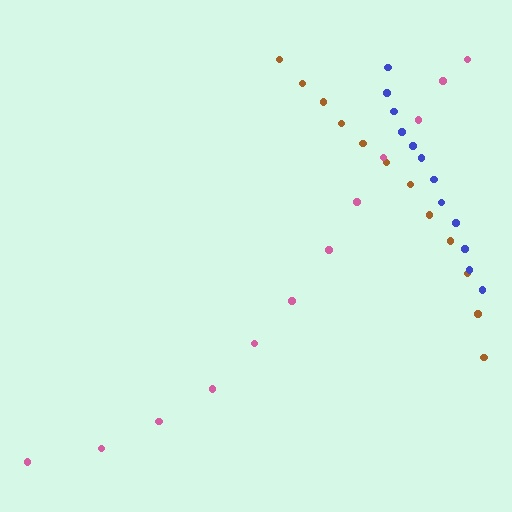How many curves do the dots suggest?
There are 3 distinct paths.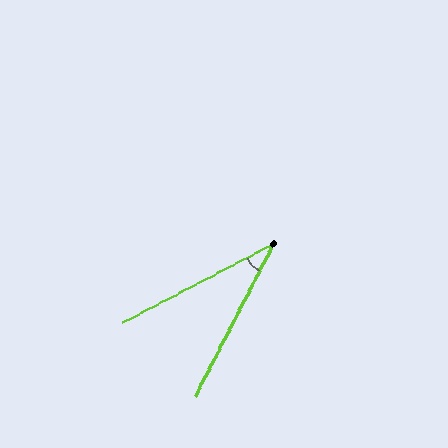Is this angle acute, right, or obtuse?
It is acute.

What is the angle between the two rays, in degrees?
Approximately 35 degrees.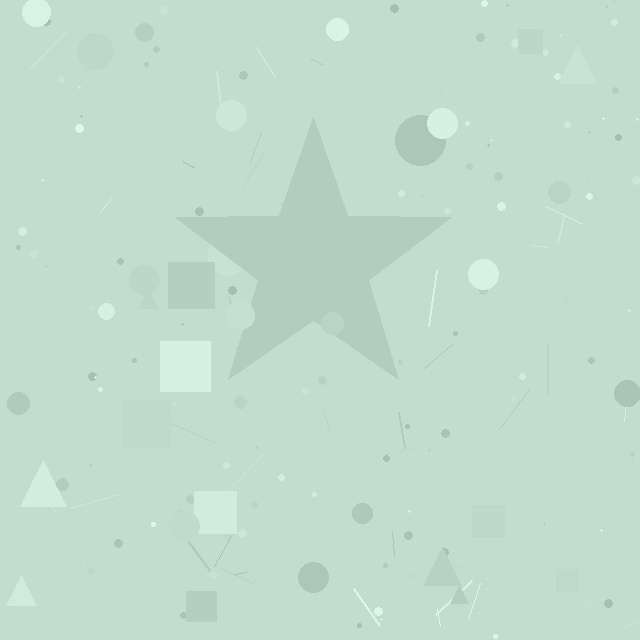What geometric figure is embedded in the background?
A star is embedded in the background.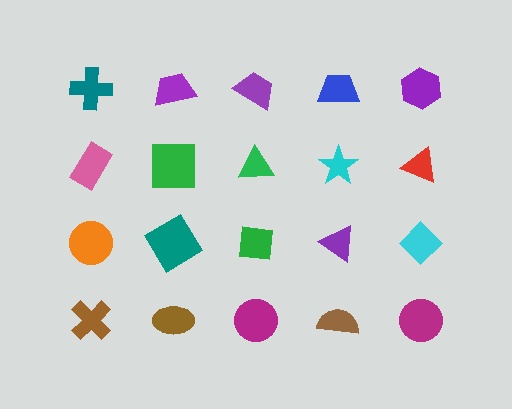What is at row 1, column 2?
A purple trapezoid.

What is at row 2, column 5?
A red triangle.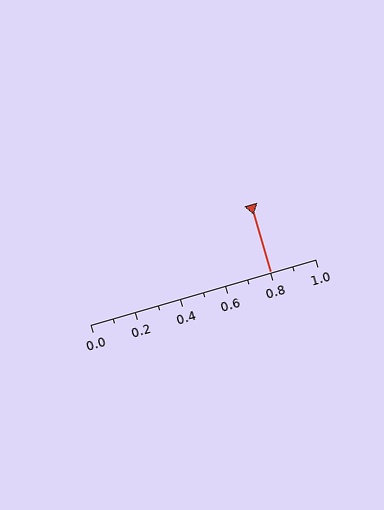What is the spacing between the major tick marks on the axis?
The major ticks are spaced 0.2 apart.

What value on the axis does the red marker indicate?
The marker indicates approximately 0.8.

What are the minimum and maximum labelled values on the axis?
The axis runs from 0.0 to 1.0.